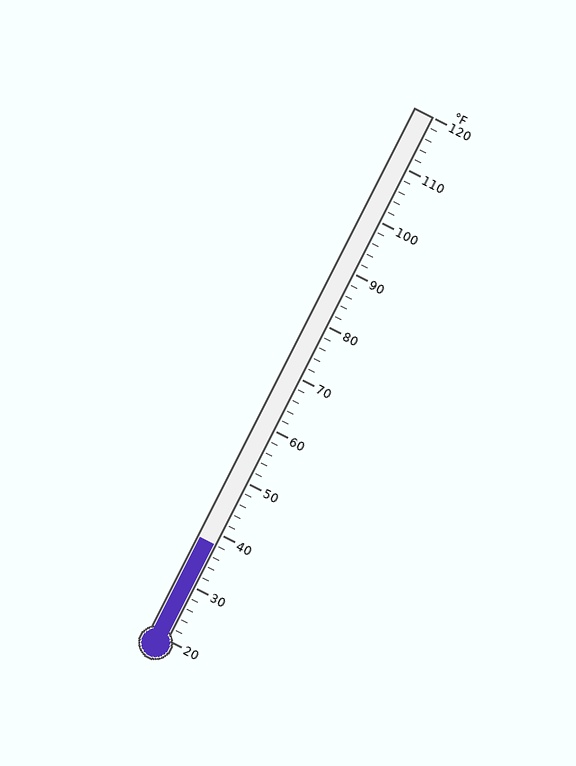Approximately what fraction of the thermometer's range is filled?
The thermometer is filled to approximately 20% of its range.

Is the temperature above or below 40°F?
The temperature is below 40°F.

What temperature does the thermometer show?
The thermometer shows approximately 38°F.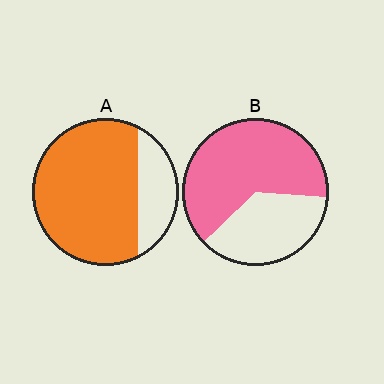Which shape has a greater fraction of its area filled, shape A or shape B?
Shape A.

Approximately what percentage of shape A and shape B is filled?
A is approximately 75% and B is approximately 65%.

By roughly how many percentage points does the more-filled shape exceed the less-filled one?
By roughly 15 percentage points (A over B).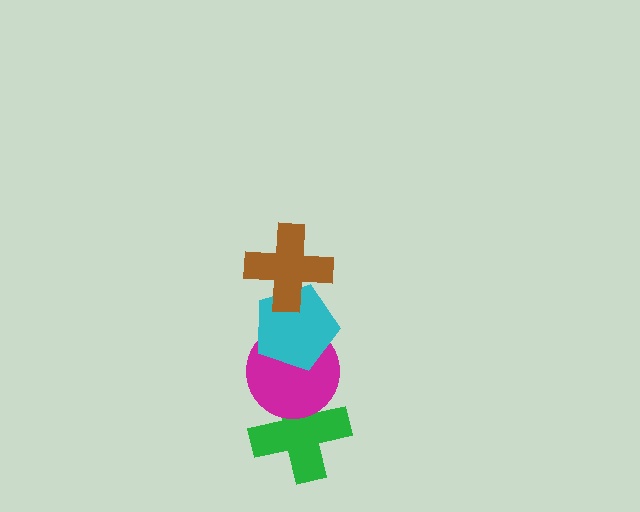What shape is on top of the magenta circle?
The cyan pentagon is on top of the magenta circle.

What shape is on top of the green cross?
The magenta circle is on top of the green cross.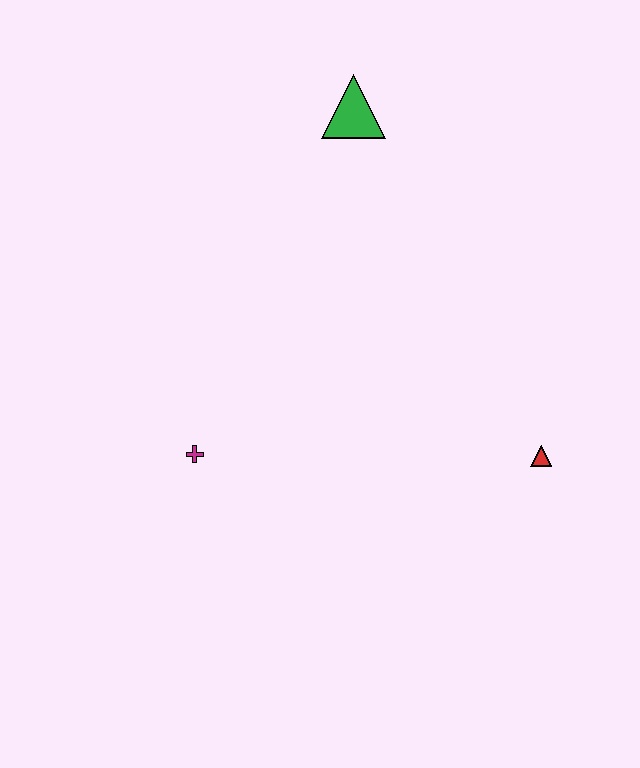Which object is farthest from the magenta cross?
The green triangle is farthest from the magenta cross.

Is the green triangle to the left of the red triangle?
Yes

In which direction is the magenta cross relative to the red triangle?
The magenta cross is to the left of the red triangle.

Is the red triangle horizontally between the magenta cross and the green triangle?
No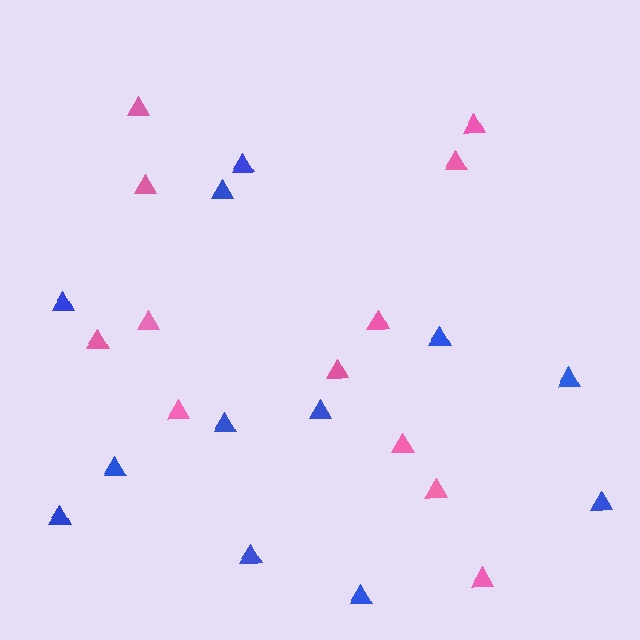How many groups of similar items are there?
There are 2 groups: one group of blue triangles (12) and one group of pink triangles (12).